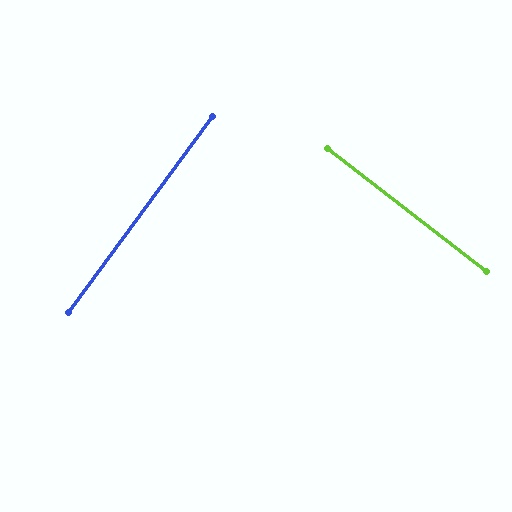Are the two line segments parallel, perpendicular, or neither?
Perpendicular — they meet at approximately 89°.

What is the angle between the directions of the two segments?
Approximately 89 degrees.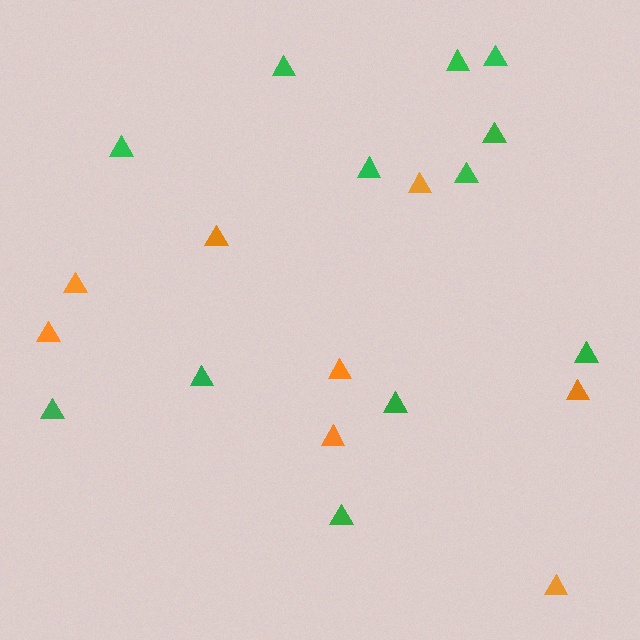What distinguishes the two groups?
There are 2 groups: one group of orange triangles (8) and one group of green triangles (12).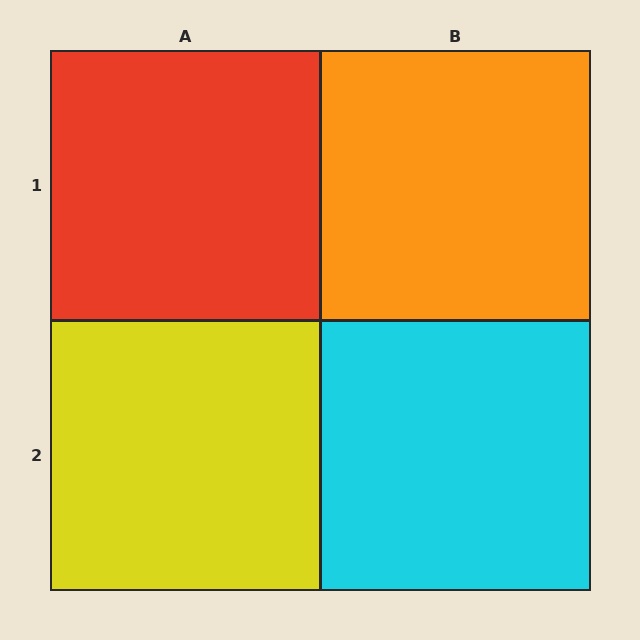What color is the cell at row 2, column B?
Cyan.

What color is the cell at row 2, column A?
Yellow.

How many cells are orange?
1 cell is orange.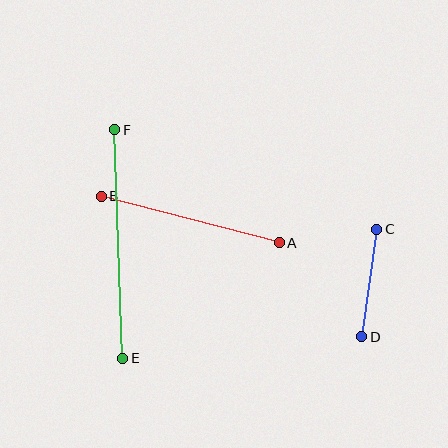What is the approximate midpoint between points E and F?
The midpoint is at approximately (119, 244) pixels.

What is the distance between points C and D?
The distance is approximately 108 pixels.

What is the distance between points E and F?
The distance is approximately 228 pixels.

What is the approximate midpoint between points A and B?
The midpoint is at approximately (190, 219) pixels.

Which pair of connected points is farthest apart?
Points E and F are farthest apart.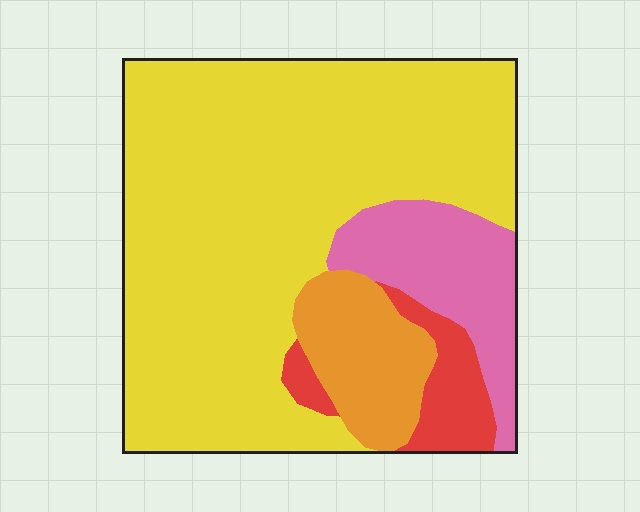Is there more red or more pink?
Pink.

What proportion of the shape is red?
Red covers around 5% of the shape.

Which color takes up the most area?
Yellow, at roughly 70%.